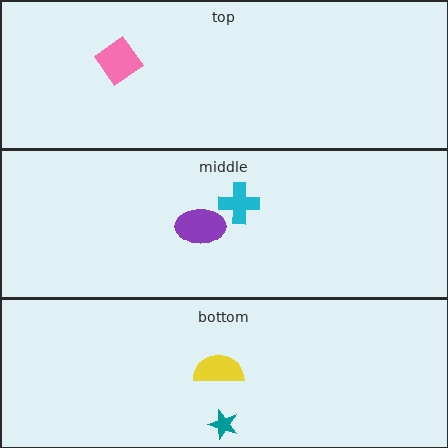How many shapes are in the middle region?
2.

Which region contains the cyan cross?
The middle region.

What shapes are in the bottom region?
The yellow semicircle, the teal star.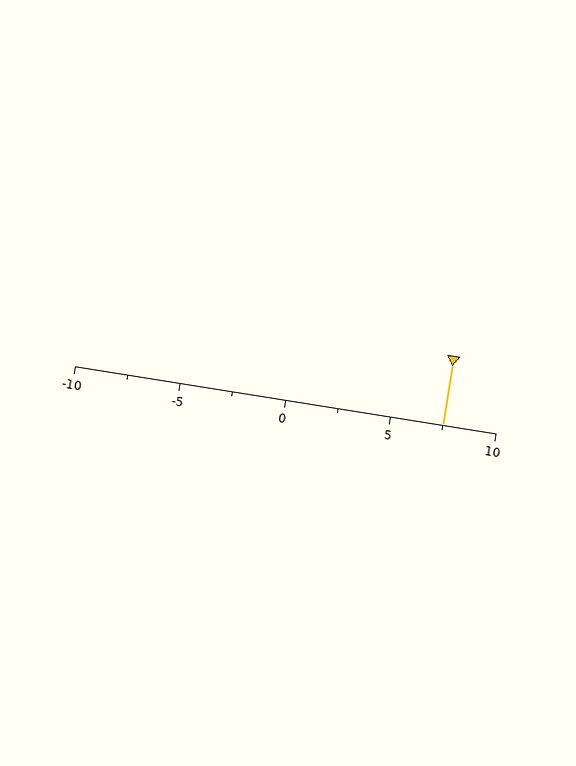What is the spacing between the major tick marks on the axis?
The major ticks are spaced 5 apart.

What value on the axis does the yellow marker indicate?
The marker indicates approximately 7.5.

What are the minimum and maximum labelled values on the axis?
The axis runs from -10 to 10.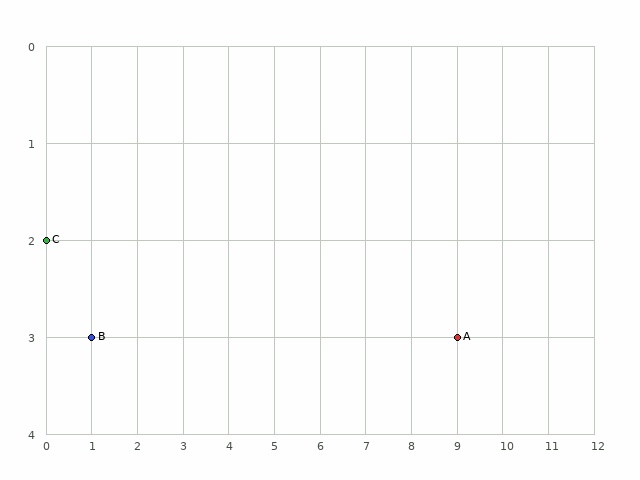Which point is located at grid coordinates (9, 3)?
Point A is at (9, 3).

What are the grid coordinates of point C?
Point C is at grid coordinates (0, 2).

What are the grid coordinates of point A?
Point A is at grid coordinates (9, 3).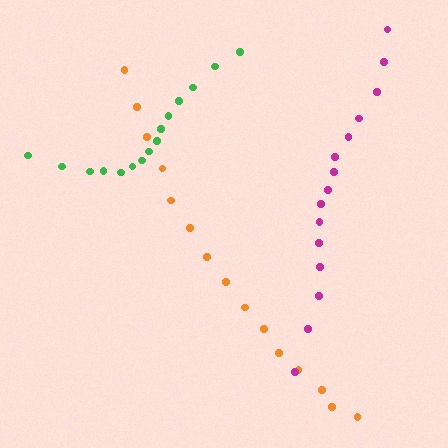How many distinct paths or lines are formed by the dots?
There are 3 distinct paths.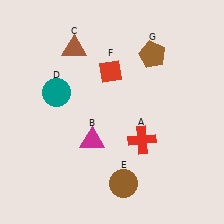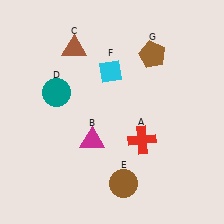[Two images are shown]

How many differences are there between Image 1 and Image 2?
There is 1 difference between the two images.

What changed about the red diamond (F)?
In Image 1, F is red. In Image 2, it changed to cyan.